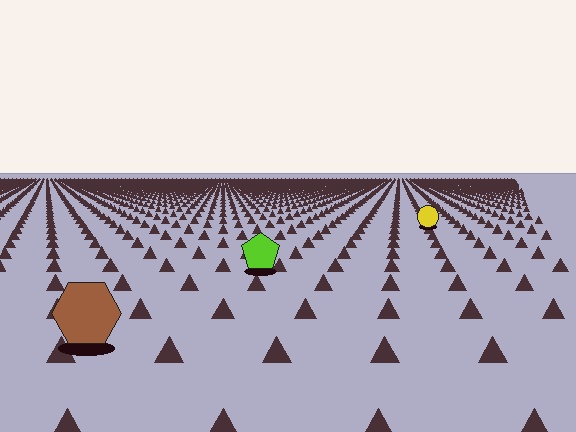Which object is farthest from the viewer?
The yellow circle is farthest from the viewer. It appears smaller and the ground texture around it is denser.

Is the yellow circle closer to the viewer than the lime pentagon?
No. The lime pentagon is closer — you can tell from the texture gradient: the ground texture is coarser near it.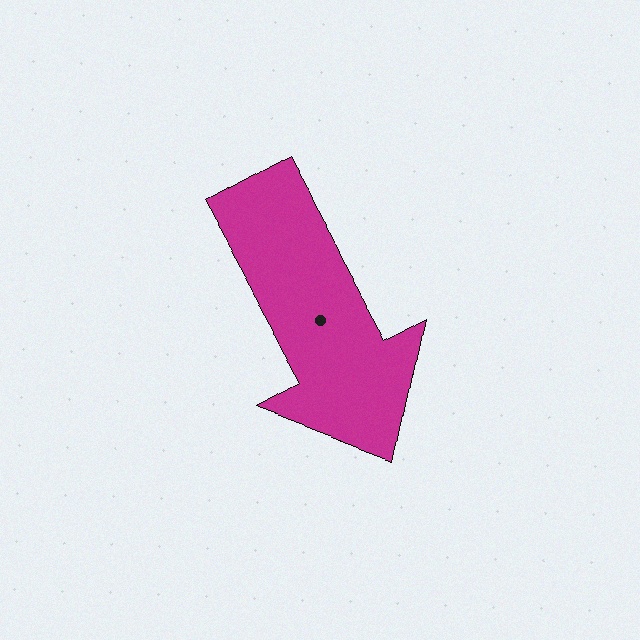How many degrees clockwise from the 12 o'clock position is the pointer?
Approximately 151 degrees.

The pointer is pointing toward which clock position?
Roughly 5 o'clock.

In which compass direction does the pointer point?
Southeast.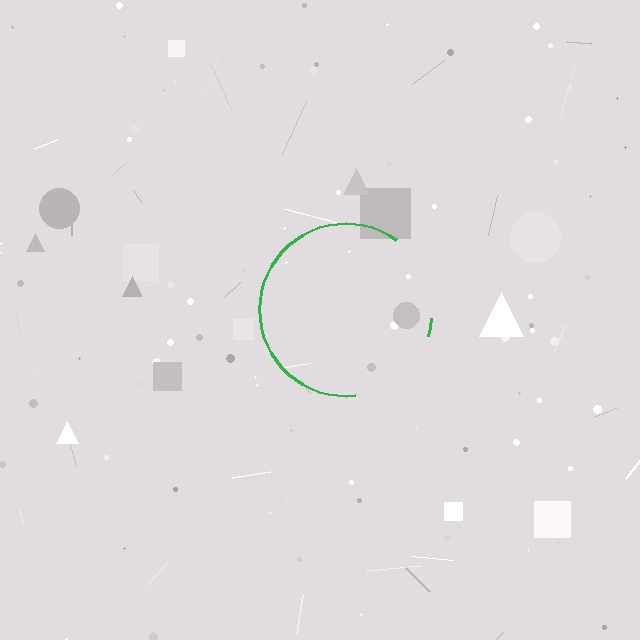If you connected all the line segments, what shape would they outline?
They would outline a circle.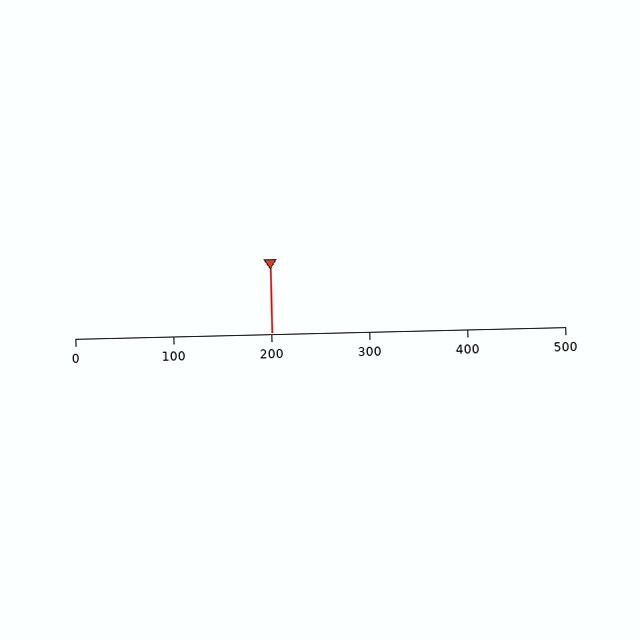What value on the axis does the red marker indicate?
The marker indicates approximately 200.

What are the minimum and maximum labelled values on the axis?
The axis runs from 0 to 500.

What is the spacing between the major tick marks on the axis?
The major ticks are spaced 100 apart.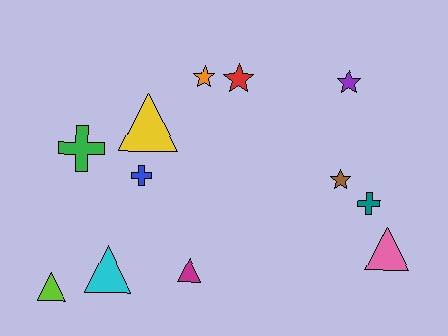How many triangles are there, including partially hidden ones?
There are 5 triangles.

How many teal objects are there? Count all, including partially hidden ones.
There is 1 teal object.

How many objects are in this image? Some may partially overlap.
There are 12 objects.